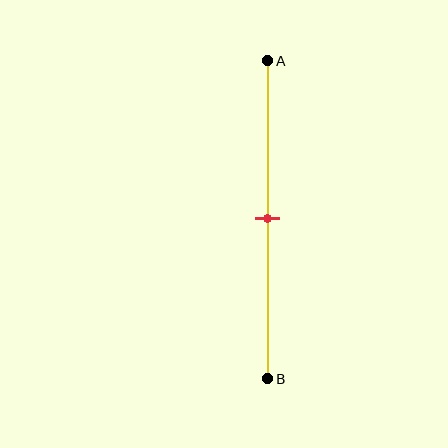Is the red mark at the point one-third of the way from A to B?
No, the mark is at about 50% from A, not at the 33% one-third point.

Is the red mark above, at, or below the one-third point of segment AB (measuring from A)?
The red mark is below the one-third point of segment AB.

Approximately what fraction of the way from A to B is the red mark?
The red mark is approximately 50% of the way from A to B.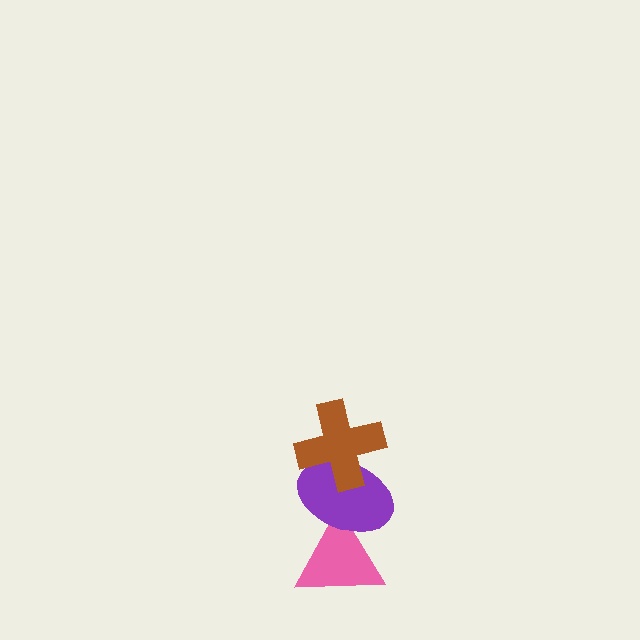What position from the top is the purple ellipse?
The purple ellipse is 2nd from the top.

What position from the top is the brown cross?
The brown cross is 1st from the top.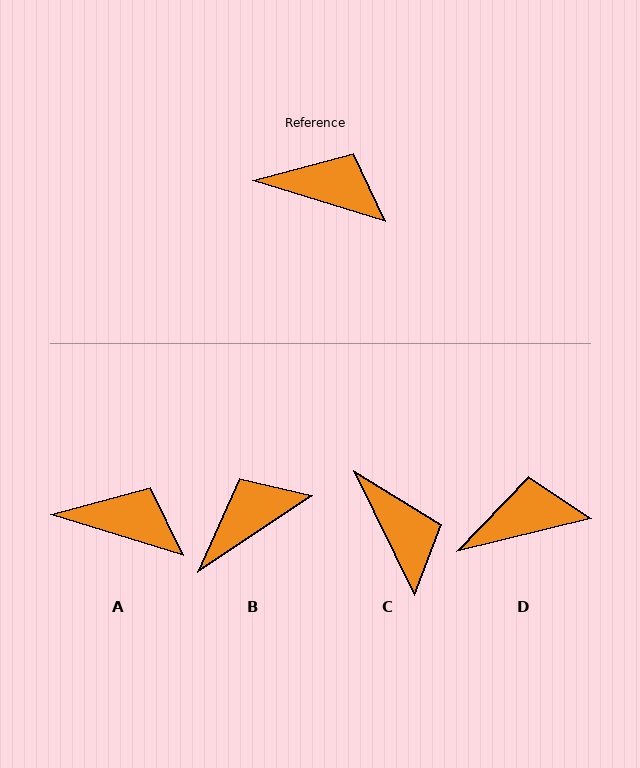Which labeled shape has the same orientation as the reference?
A.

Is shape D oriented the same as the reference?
No, it is off by about 31 degrees.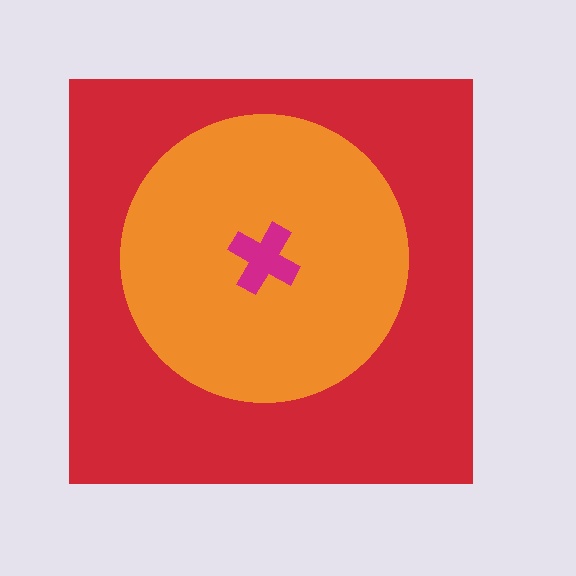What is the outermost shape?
The red square.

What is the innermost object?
The magenta cross.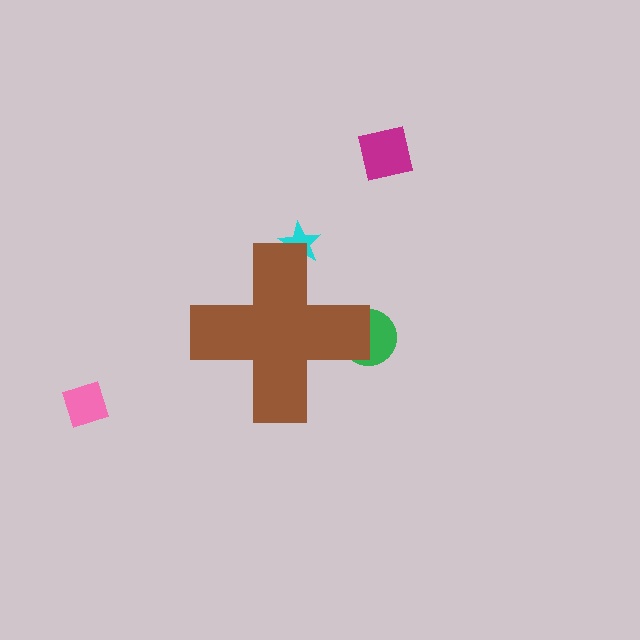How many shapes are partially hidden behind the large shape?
2 shapes are partially hidden.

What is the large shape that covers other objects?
A brown cross.